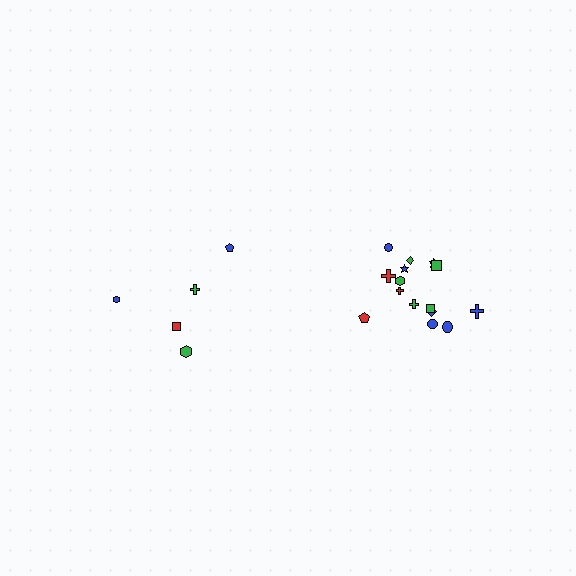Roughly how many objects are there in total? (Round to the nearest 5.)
Roughly 20 objects in total.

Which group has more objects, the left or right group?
The right group.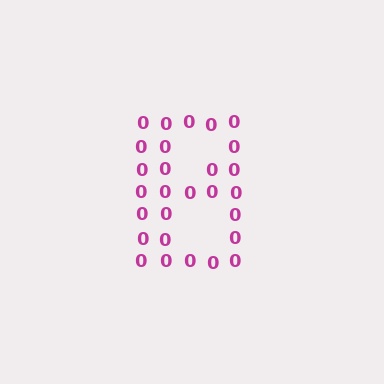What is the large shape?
The large shape is the digit 8.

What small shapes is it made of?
It is made of small digit 0's.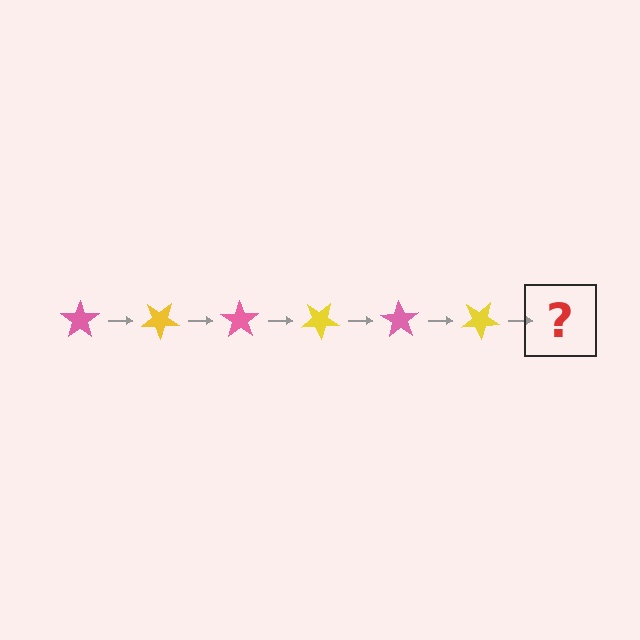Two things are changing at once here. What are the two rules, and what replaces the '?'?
The two rules are that it rotates 35 degrees each step and the color cycles through pink and yellow. The '?' should be a pink star, rotated 210 degrees from the start.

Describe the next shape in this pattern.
It should be a pink star, rotated 210 degrees from the start.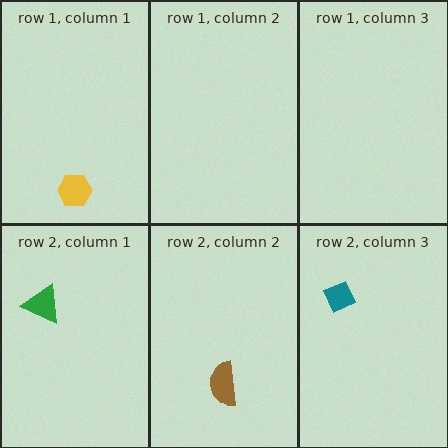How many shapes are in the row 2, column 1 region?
1.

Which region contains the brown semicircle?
The row 2, column 2 region.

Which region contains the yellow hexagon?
The row 1, column 1 region.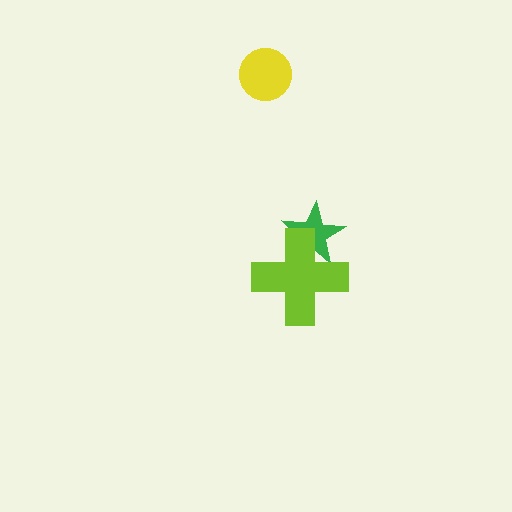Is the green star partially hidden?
Yes, it is partially covered by another shape.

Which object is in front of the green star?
The lime cross is in front of the green star.